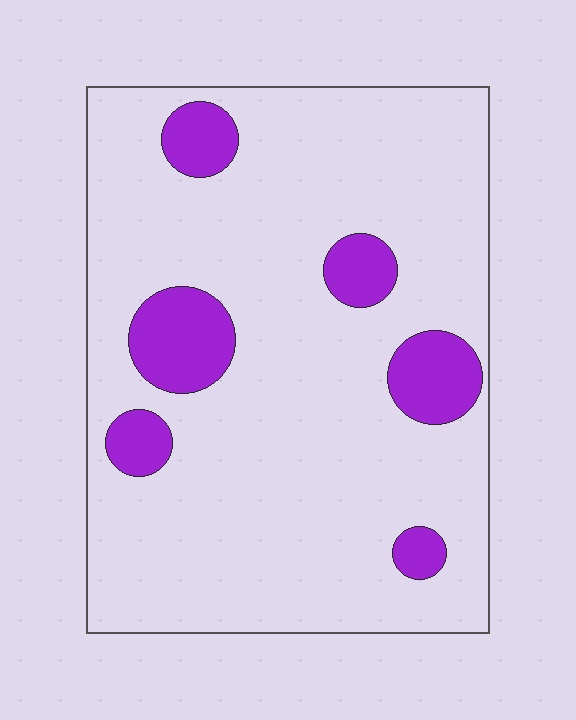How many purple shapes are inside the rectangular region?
6.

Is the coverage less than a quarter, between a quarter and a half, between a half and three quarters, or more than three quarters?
Less than a quarter.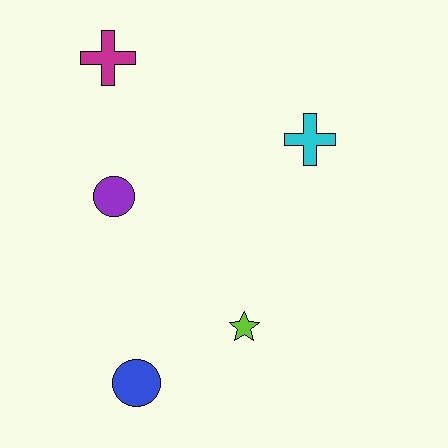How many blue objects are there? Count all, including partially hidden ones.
There is 1 blue object.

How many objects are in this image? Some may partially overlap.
There are 5 objects.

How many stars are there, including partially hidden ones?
There is 1 star.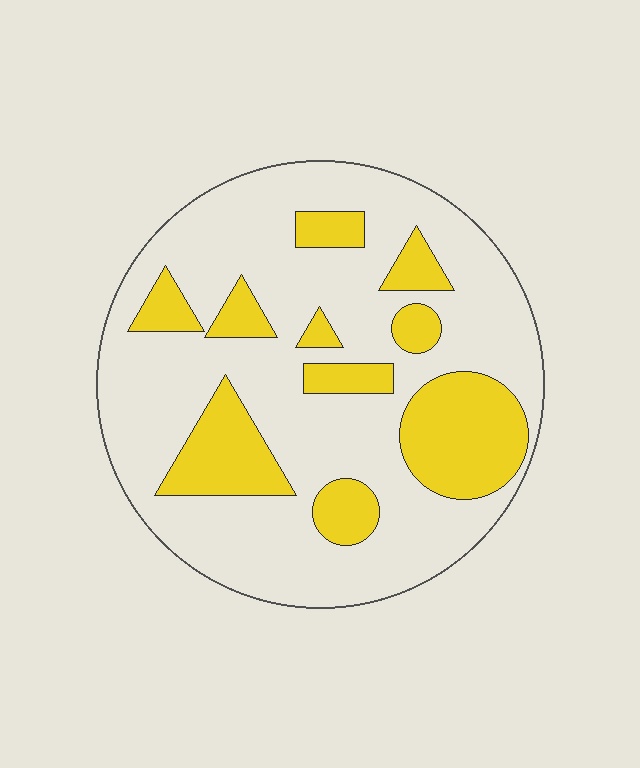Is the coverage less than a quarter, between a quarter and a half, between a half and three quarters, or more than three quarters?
Between a quarter and a half.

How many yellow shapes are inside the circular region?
10.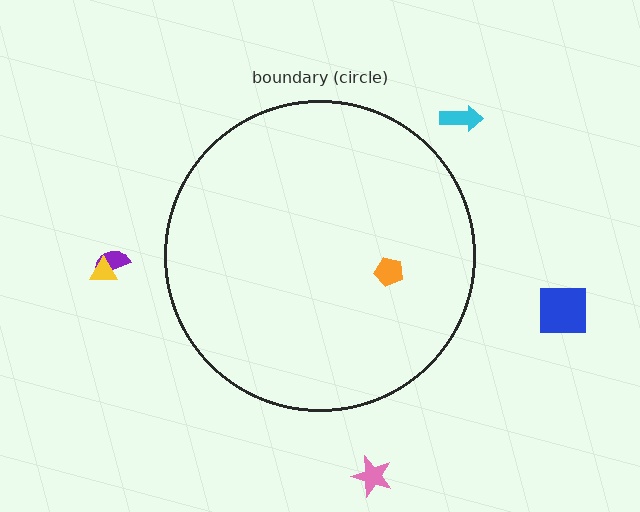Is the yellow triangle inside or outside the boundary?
Outside.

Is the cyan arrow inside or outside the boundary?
Outside.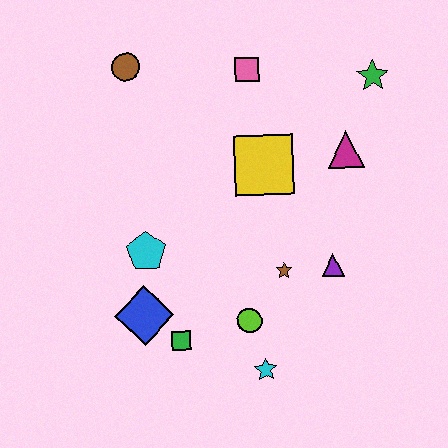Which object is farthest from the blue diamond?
The green star is farthest from the blue diamond.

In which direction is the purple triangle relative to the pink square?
The purple triangle is below the pink square.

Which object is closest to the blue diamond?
The green square is closest to the blue diamond.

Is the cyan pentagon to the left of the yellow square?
Yes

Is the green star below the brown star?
No